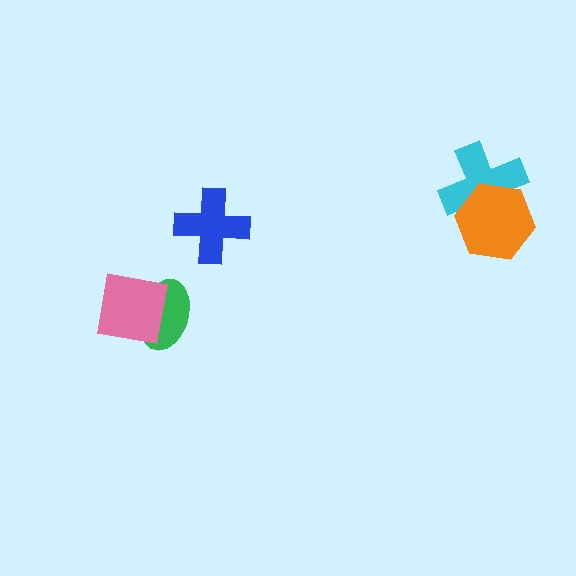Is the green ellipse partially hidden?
Yes, it is partially covered by another shape.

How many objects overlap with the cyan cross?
1 object overlaps with the cyan cross.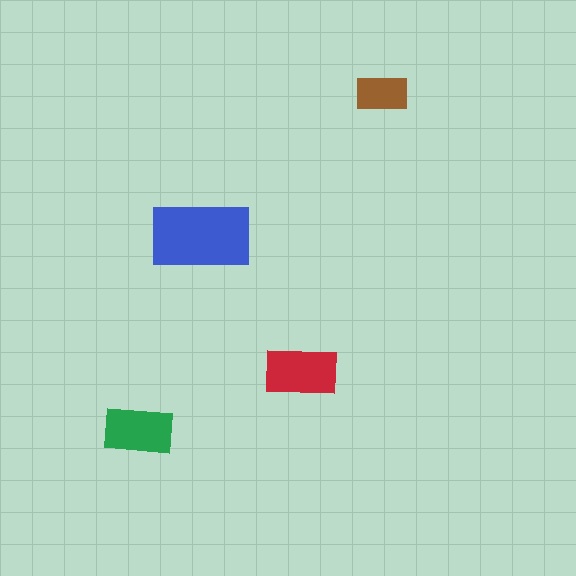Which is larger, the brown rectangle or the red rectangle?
The red one.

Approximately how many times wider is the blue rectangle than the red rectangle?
About 1.5 times wider.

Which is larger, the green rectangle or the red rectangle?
The red one.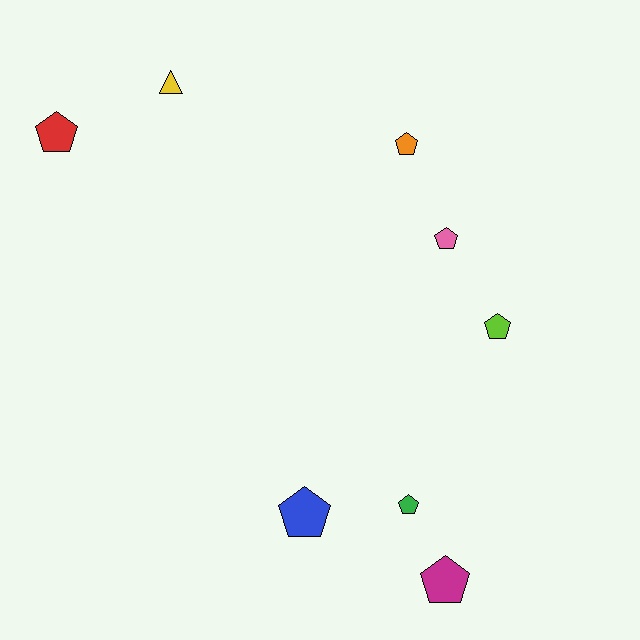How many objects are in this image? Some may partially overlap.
There are 8 objects.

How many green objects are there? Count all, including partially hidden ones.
There is 1 green object.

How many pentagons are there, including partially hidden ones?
There are 7 pentagons.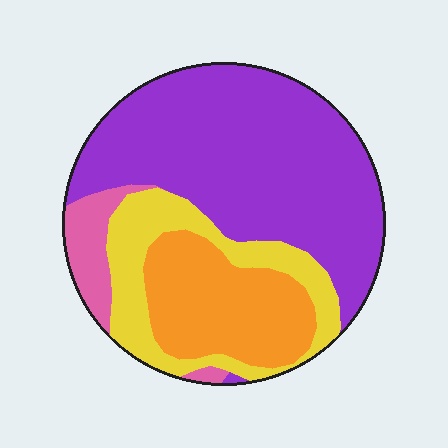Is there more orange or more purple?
Purple.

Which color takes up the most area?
Purple, at roughly 55%.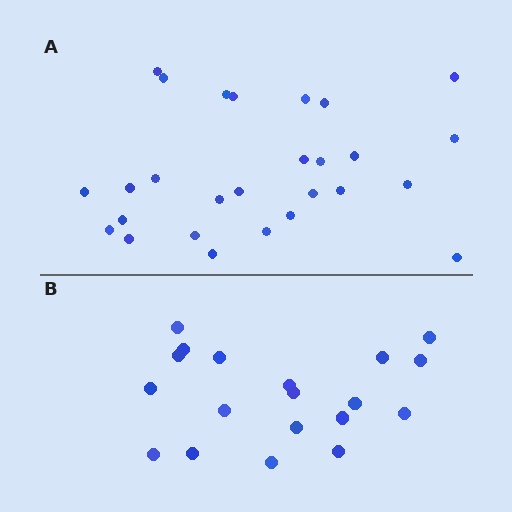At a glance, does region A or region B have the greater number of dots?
Region A (the top region) has more dots.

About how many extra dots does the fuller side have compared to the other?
Region A has roughly 8 or so more dots than region B.